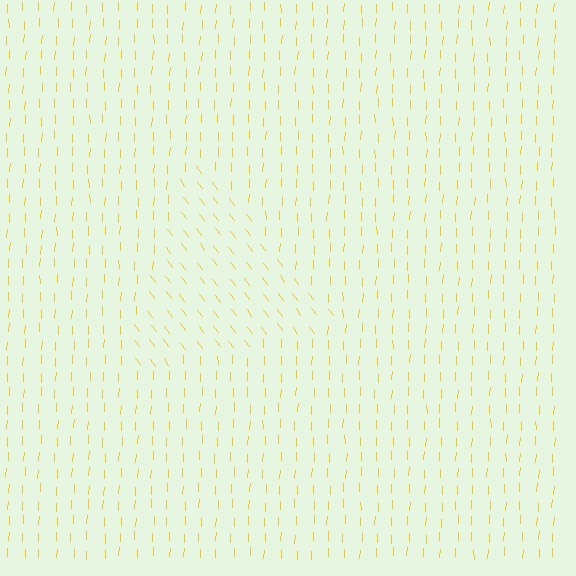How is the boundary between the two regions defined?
The boundary is defined purely by a change in line orientation (approximately 39 degrees difference). All lines are the same color and thickness.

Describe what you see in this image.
The image is filled with small yellow line segments. A triangle region in the image has lines oriented differently from the surrounding lines, creating a visible texture boundary.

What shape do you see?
I see a triangle.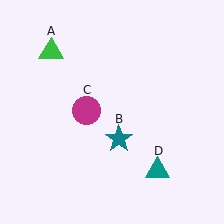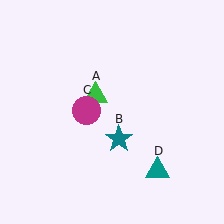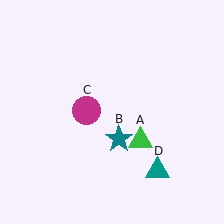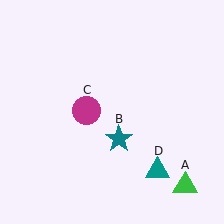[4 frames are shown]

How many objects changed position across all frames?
1 object changed position: green triangle (object A).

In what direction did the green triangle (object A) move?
The green triangle (object A) moved down and to the right.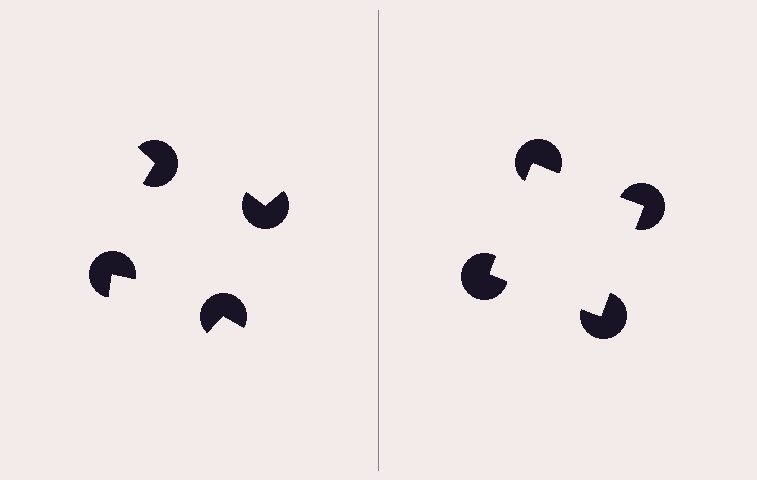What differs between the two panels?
The pac-man discs are positioned identically on both sides; only the wedge orientations differ. On the right they align to a square; on the left they are misaligned.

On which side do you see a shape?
An illusory square appears on the right side. On the left side the wedge cuts are rotated, so no coherent shape forms.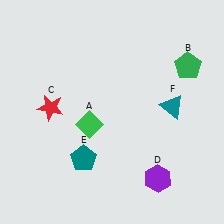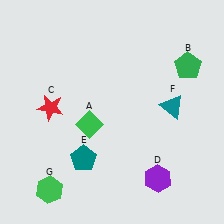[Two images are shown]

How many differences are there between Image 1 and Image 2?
There is 1 difference between the two images.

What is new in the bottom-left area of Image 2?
A green hexagon (G) was added in the bottom-left area of Image 2.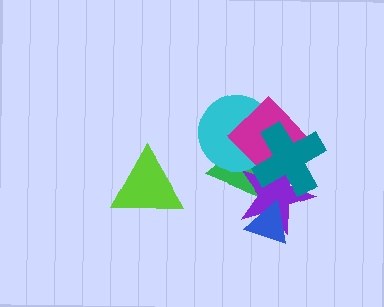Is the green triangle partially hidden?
Yes, it is partially covered by another shape.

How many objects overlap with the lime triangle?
0 objects overlap with the lime triangle.